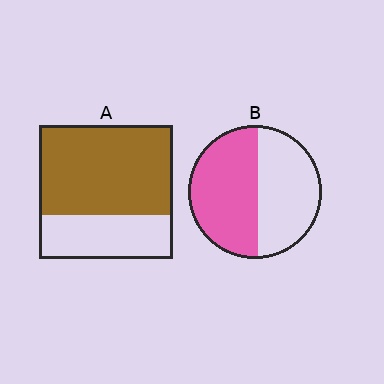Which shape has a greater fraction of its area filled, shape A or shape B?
Shape A.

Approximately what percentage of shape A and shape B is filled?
A is approximately 65% and B is approximately 55%.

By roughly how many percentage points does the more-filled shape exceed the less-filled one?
By roughly 15 percentage points (A over B).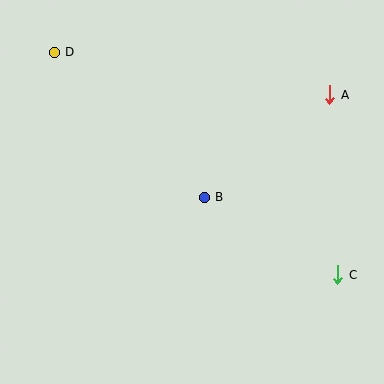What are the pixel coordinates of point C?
Point C is at (338, 275).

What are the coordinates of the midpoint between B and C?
The midpoint between B and C is at (271, 236).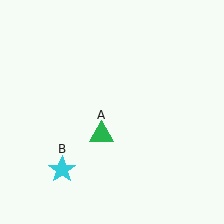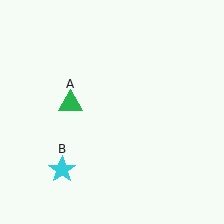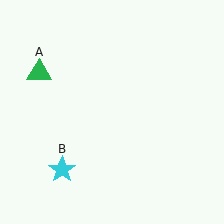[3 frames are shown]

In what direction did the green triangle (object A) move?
The green triangle (object A) moved up and to the left.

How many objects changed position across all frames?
1 object changed position: green triangle (object A).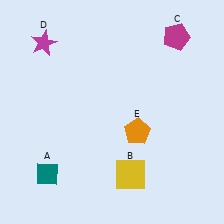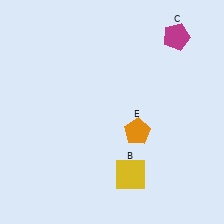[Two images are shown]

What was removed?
The teal diamond (A), the magenta star (D) were removed in Image 2.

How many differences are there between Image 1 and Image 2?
There are 2 differences between the two images.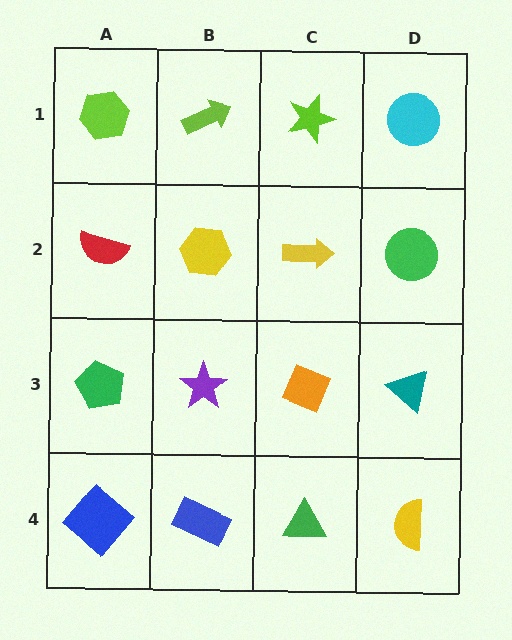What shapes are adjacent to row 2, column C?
A lime star (row 1, column C), an orange diamond (row 3, column C), a yellow hexagon (row 2, column B), a green circle (row 2, column D).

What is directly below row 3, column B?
A blue rectangle.